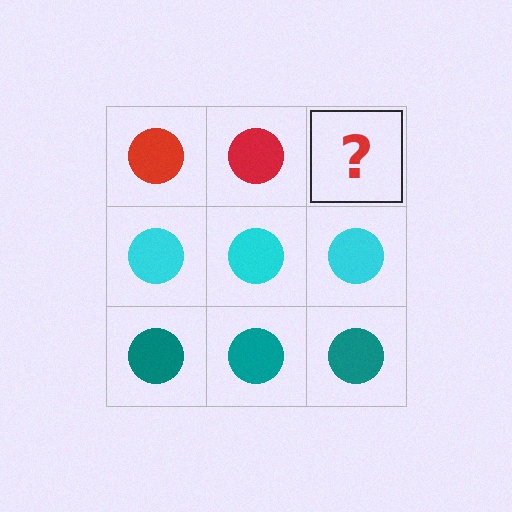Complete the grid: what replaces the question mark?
The question mark should be replaced with a red circle.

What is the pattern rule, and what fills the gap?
The rule is that each row has a consistent color. The gap should be filled with a red circle.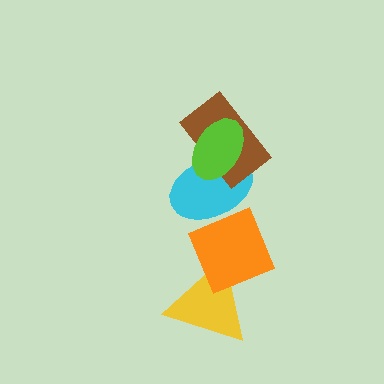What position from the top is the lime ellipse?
The lime ellipse is 1st from the top.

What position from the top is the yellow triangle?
The yellow triangle is 5th from the top.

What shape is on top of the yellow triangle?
The orange diamond is on top of the yellow triangle.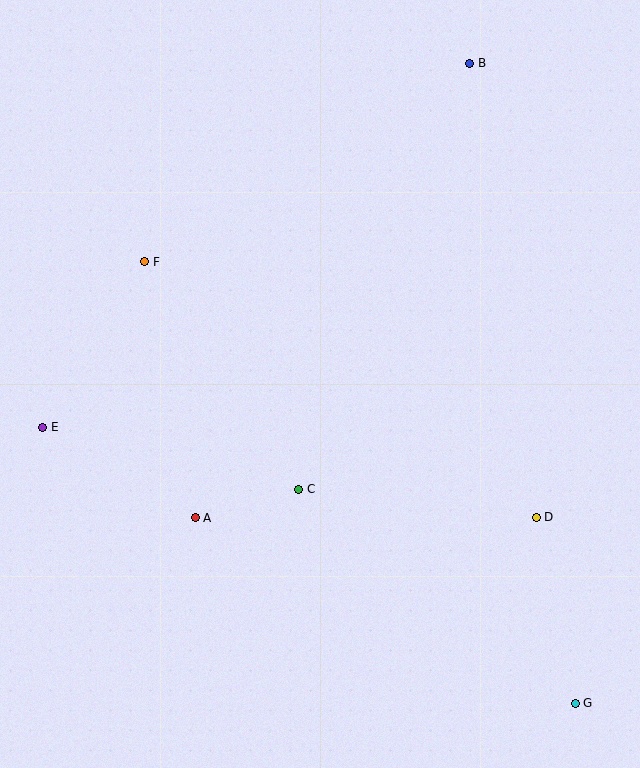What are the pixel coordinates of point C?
Point C is at (299, 489).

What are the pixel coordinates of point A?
Point A is at (195, 518).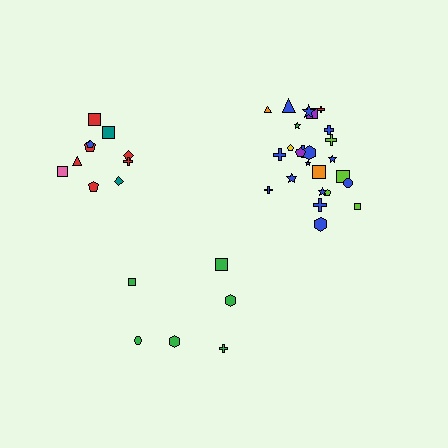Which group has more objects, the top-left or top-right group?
The top-right group.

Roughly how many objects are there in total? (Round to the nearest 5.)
Roughly 40 objects in total.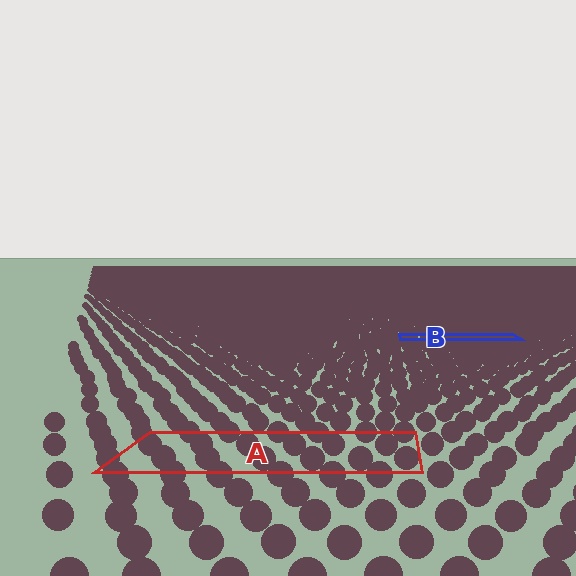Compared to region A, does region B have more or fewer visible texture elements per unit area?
Region B has more texture elements per unit area — they are packed more densely because it is farther away.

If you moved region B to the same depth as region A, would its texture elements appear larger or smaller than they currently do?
They would appear larger. At a closer depth, the same texture elements are projected at a bigger on-screen size.